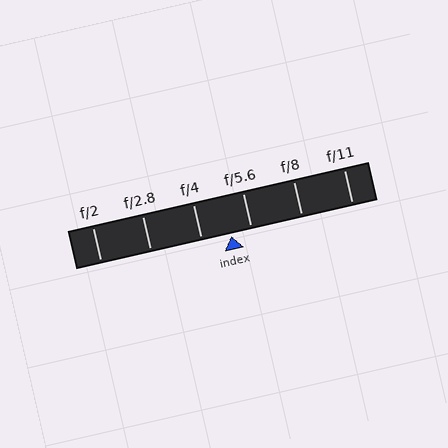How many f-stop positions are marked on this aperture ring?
There are 6 f-stop positions marked.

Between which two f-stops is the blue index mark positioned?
The index mark is between f/4 and f/5.6.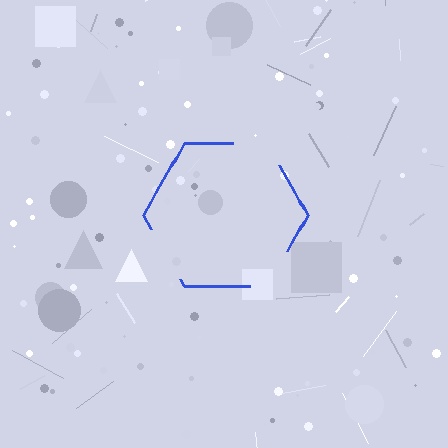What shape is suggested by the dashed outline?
The dashed outline suggests a hexagon.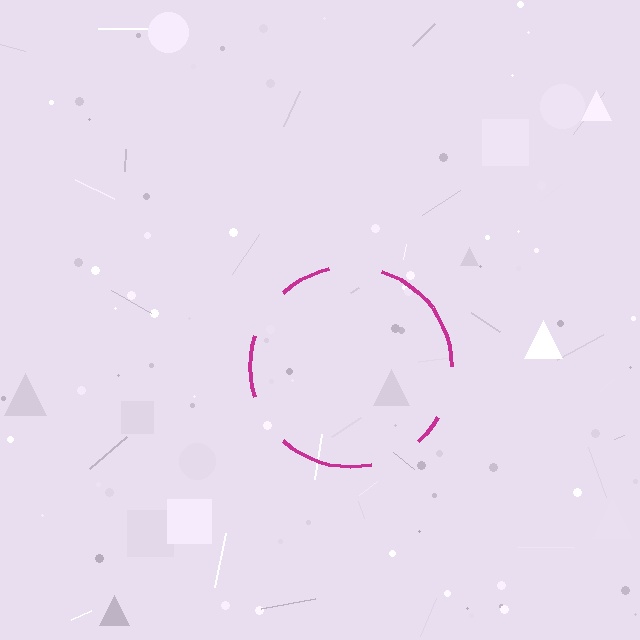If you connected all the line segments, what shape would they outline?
They would outline a circle.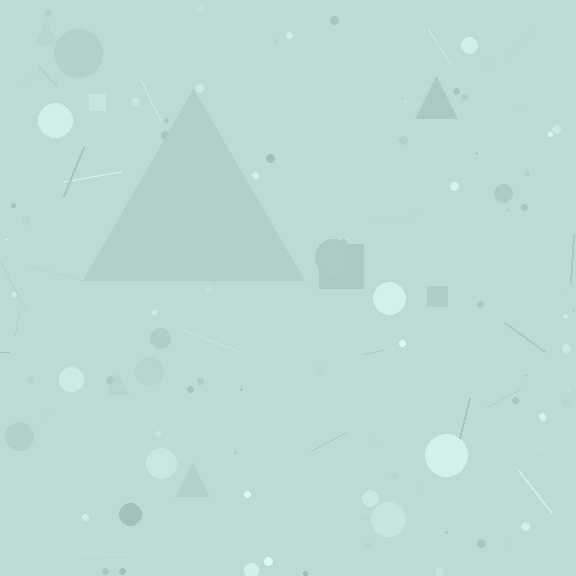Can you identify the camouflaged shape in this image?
The camouflaged shape is a triangle.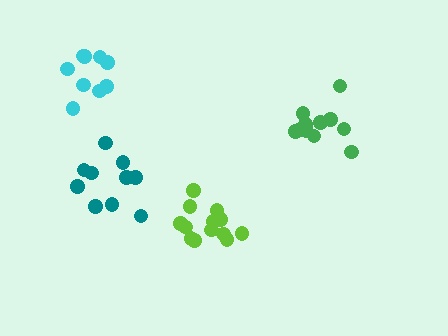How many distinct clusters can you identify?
There are 4 distinct clusters.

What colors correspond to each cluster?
The clusters are colored: green, lime, teal, cyan.